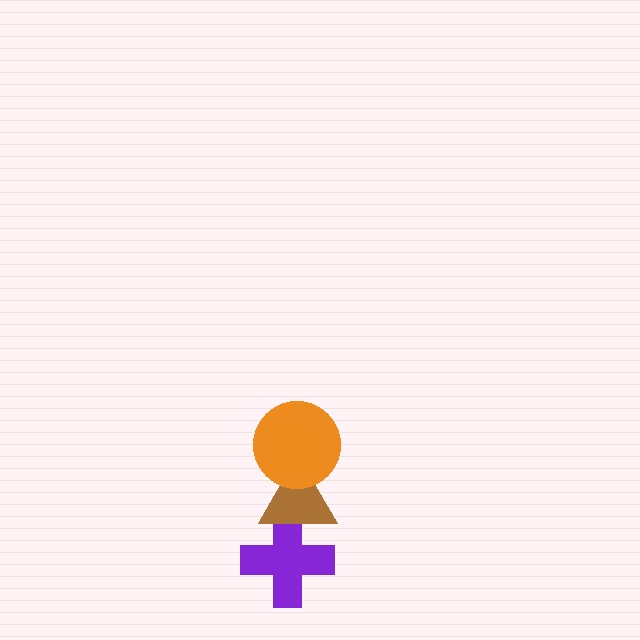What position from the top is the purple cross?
The purple cross is 3rd from the top.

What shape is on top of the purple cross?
The brown triangle is on top of the purple cross.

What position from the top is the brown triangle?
The brown triangle is 2nd from the top.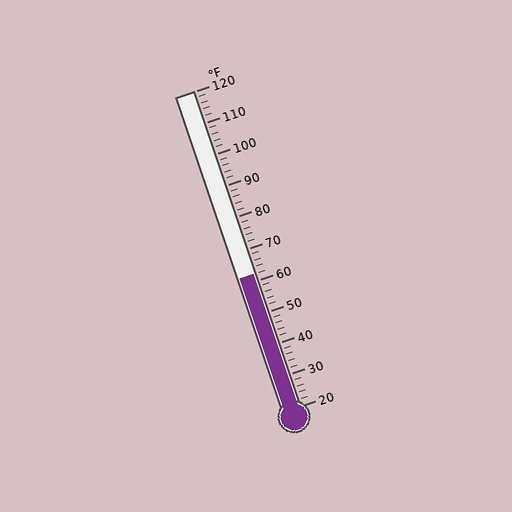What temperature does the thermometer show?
The thermometer shows approximately 62°F.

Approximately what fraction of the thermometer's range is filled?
The thermometer is filled to approximately 40% of its range.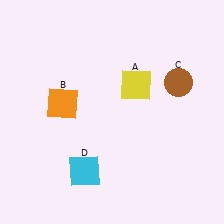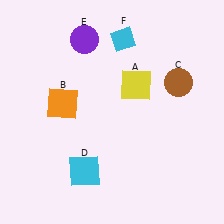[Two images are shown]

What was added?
A purple circle (E), a cyan diamond (F) were added in Image 2.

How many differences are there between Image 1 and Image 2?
There are 2 differences between the two images.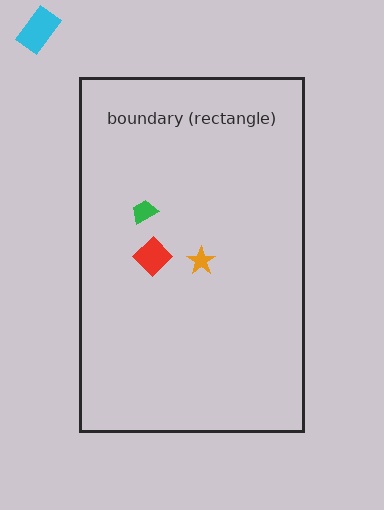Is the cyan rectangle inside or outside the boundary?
Outside.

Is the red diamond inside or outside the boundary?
Inside.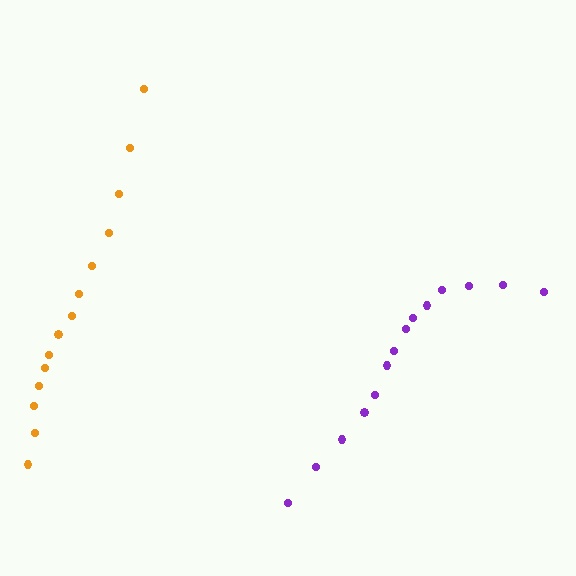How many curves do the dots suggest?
There are 2 distinct paths.